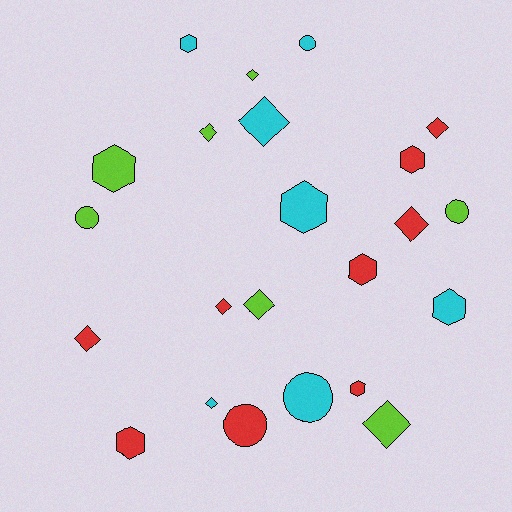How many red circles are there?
There is 1 red circle.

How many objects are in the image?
There are 23 objects.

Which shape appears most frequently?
Diamond, with 10 objects.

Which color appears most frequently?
Red, with 9 objects.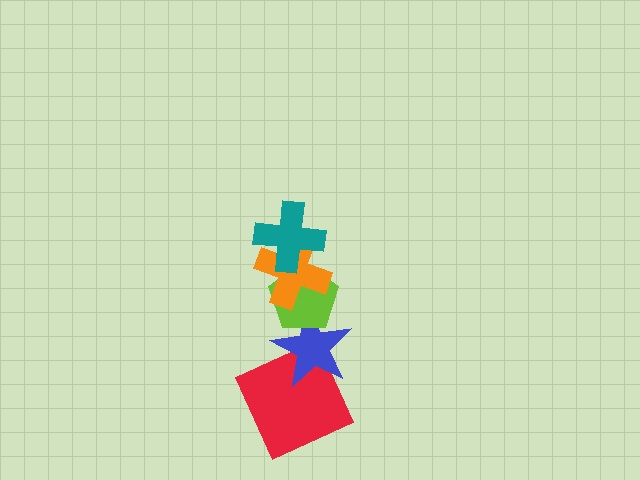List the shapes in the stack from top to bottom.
From top to bottom: the teal cross, the orange cross, the lime pentagon, the blue star, the red square.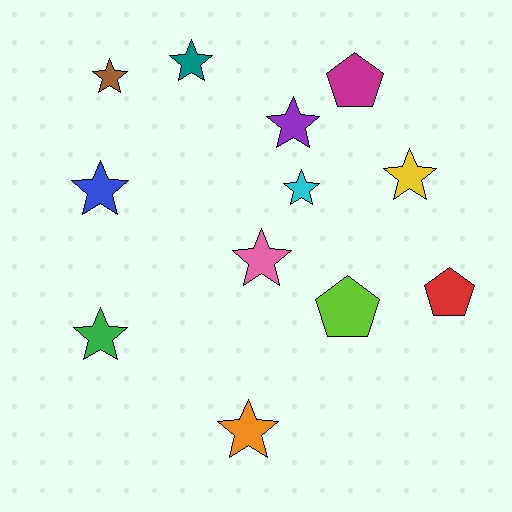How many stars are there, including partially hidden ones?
There are 9 stars.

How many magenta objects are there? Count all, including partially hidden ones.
There is 1 magenta object.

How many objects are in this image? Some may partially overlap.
There are 12 objects.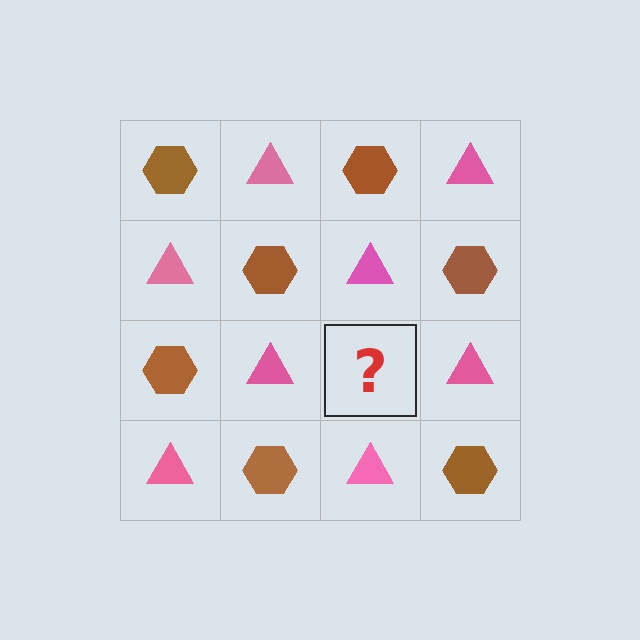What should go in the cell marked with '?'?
The missing cell should contain a brown hexagon.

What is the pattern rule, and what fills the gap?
The rule is that it alternates brown hexagon and pink triangle in a checkerboard pattern. The gap should be filled with a brown hexagon.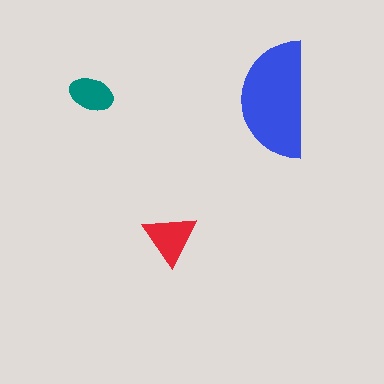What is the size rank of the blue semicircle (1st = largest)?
1st.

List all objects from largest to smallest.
The blue semicircle, the red triangle, the teal ellipse.